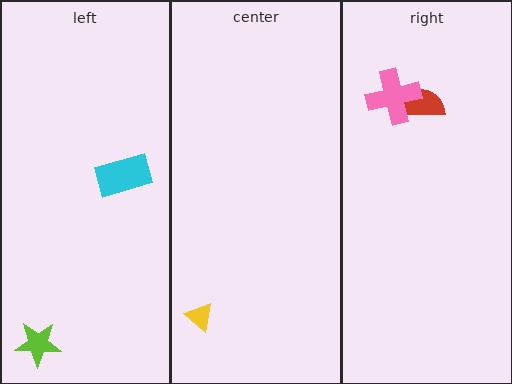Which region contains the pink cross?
The right region.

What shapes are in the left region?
The lime star, the cyan rectangle.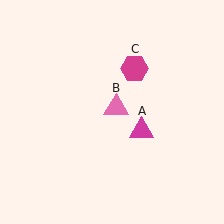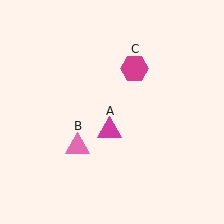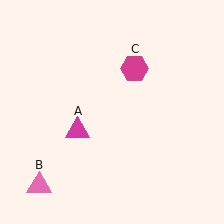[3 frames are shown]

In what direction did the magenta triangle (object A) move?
The magenta triangle (object A) moved left.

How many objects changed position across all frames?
2 objects changed position: magenta triangle (object A), pink triangle (object B).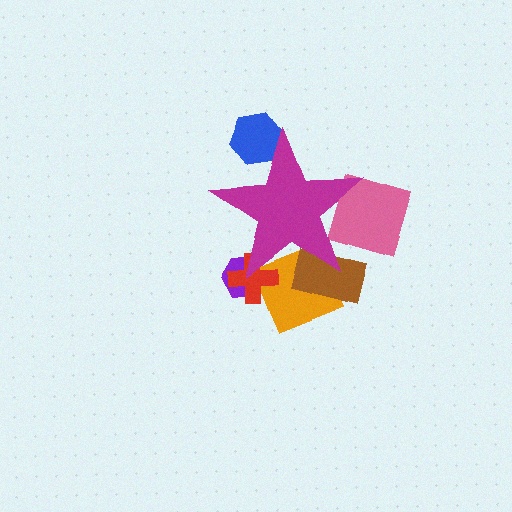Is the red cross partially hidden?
Yes, the red cross is partially hidden behind the magenta star.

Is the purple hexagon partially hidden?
Yes, the purple hexagon is partially hidden behind the magenta star.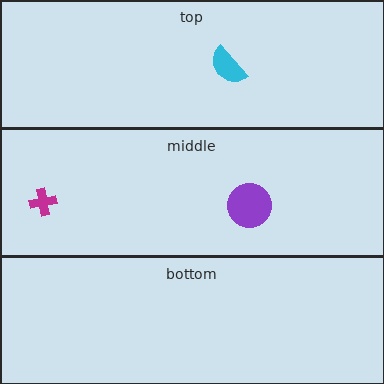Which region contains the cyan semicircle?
The top region.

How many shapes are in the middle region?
2.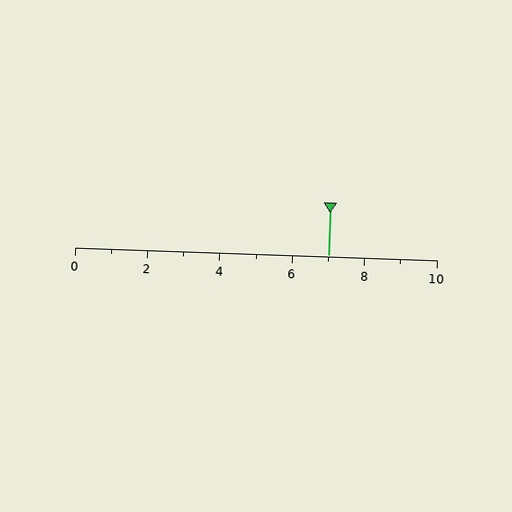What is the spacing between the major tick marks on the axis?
The major ticks are spaced 2 apart.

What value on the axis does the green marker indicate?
The marker indicates approximately 7.